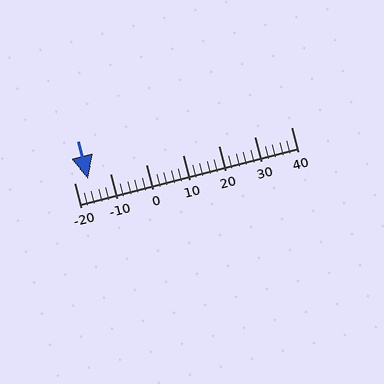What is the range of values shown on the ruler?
The ruler shows values from -20 to 40.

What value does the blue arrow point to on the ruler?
The blue arrow points to approximately -16.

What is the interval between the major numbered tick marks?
The major tick marks are spaced 10 units apart.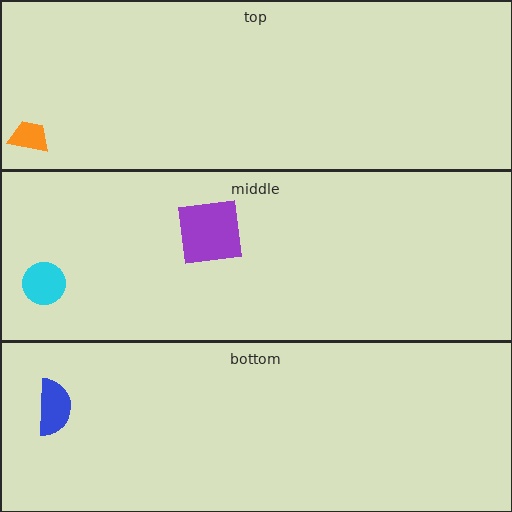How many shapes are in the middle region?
2.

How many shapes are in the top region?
1.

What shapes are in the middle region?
The purple square, the cyan circle.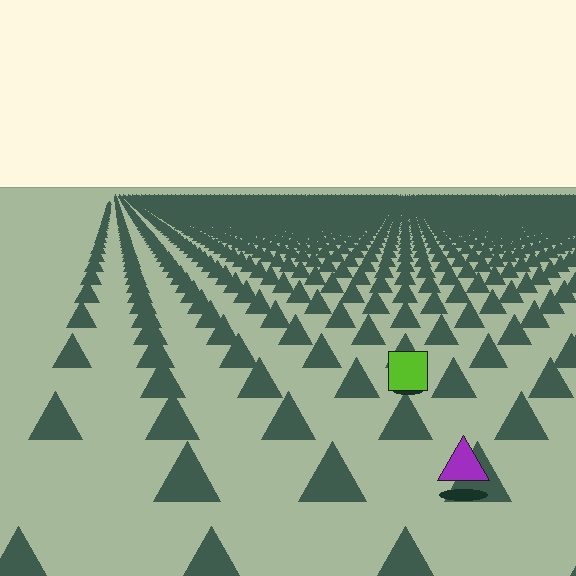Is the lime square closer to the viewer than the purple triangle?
No. The purple triangle is closer — you can tell from the texture gradient: the ground texture is coarser near it.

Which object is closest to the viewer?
The purple triangle is closest. The texture marks near it are larger and more spread out.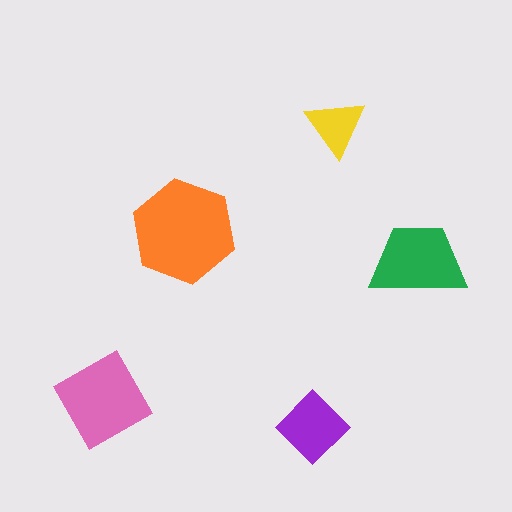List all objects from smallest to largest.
The yellow triangle, the purple diamond, the green trapezoid, the pink diamond, the orange hexagon.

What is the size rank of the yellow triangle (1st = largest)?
5th.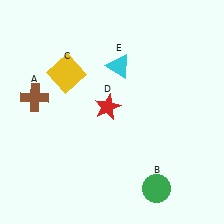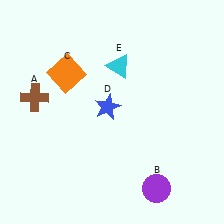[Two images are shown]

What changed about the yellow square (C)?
In Image 1, C is yellow. In Image 2, it changed to orange.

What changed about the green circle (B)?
In Image 1, B is green. In Image 2, it changed to purple.